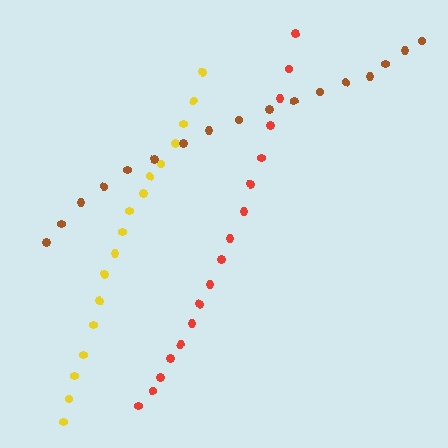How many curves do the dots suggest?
There are 3 distinct paths.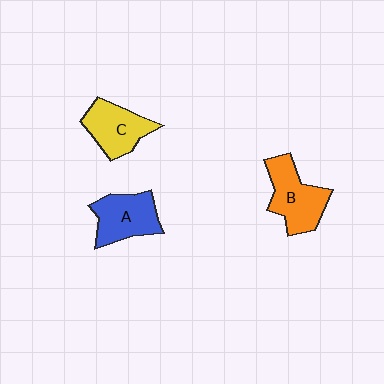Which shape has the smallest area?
Shape C (yellow).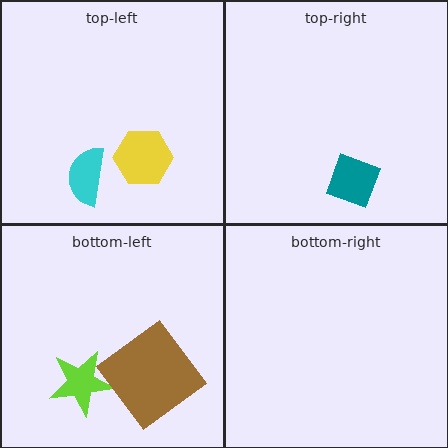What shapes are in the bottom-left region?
The lime star, the brown diamond.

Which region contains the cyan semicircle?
The top-left region.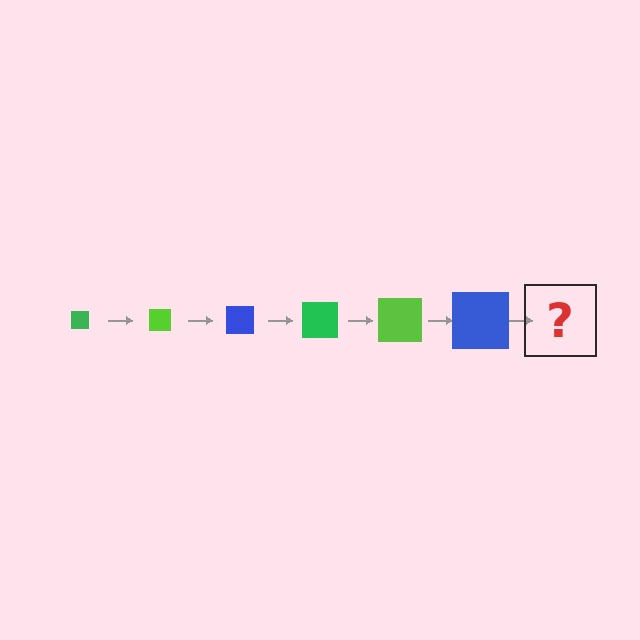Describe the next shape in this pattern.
It should be a green square, larger than the previous one.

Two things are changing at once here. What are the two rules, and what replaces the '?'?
The two rules are that the square grows larger each step and the color cycles through green, lime, and blue. The '?' should be a green square, larger than the previous one.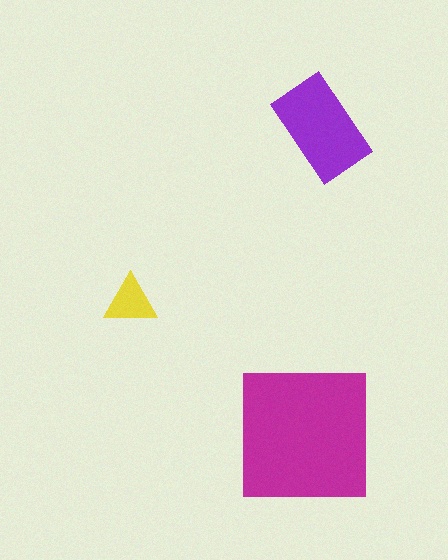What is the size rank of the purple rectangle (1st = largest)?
2nd.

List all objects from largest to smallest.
The magenta square, the purple rectangle, the yellow triangle.